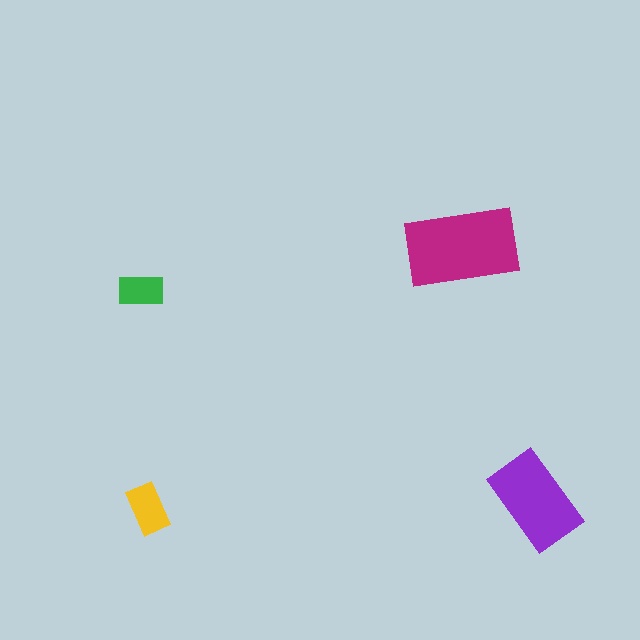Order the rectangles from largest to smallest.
the magenta one, the purple one, the yellow one, the green one.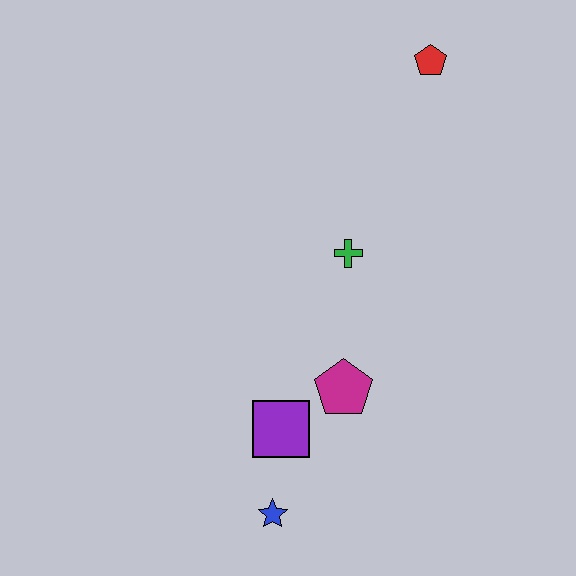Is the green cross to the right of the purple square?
Yes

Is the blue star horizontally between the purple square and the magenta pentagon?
No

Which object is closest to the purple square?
The magenta pentagon is closest to the purple square.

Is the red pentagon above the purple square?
Yes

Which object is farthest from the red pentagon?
The blue star is farthest from the red pentagon.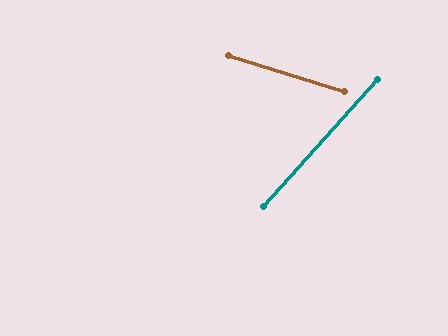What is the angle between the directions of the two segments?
Approximately 65 degrees.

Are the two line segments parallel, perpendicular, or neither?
Neither parallel nor perpendicular — they differ by about 65°.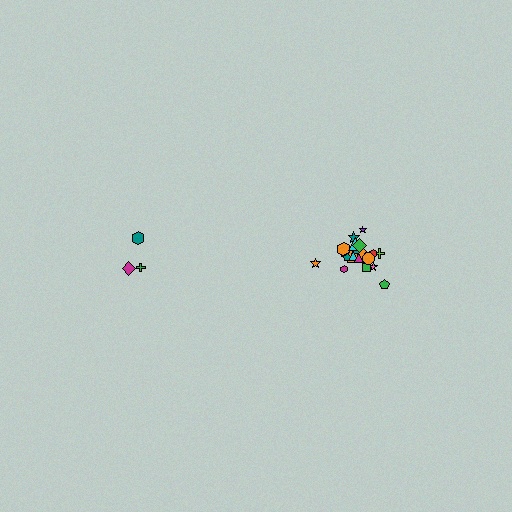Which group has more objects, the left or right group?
The right group.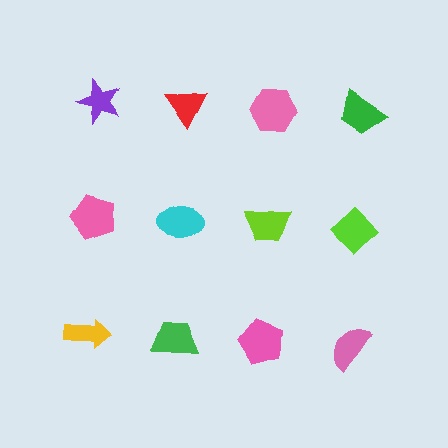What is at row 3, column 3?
A pink pentagon.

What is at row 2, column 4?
A lime diamond.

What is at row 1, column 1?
A purple star.